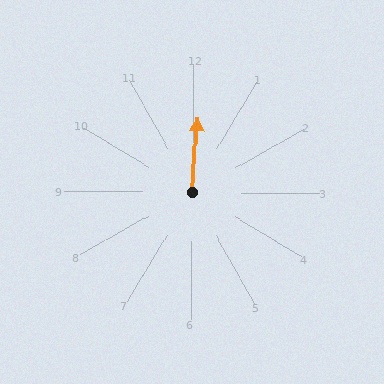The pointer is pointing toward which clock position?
Roughly 12 o'clock.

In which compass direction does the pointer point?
North.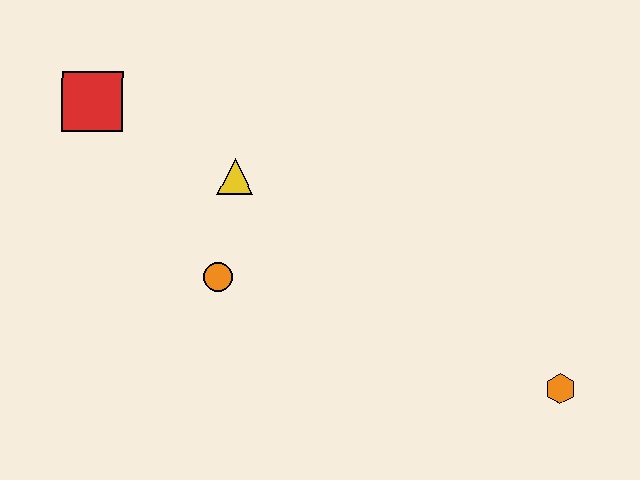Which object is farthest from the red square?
The orange hexagon is farthest from the red square.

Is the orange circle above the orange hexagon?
Yes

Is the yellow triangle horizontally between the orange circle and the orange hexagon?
Yes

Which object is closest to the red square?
The yellow triangle is closest to the red square.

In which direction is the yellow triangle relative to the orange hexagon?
The yellow triangle is to the left of the orange hexagon.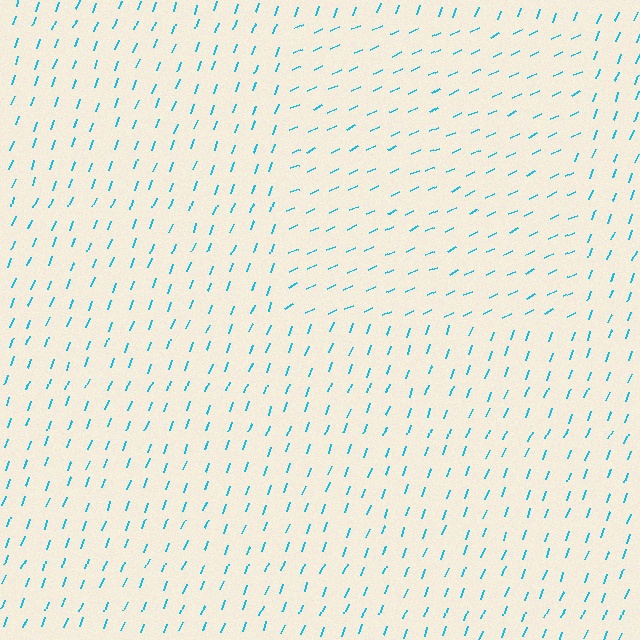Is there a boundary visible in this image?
Yes, there is a texture boundary formed by a change in line orientation.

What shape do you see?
I see a rectangle.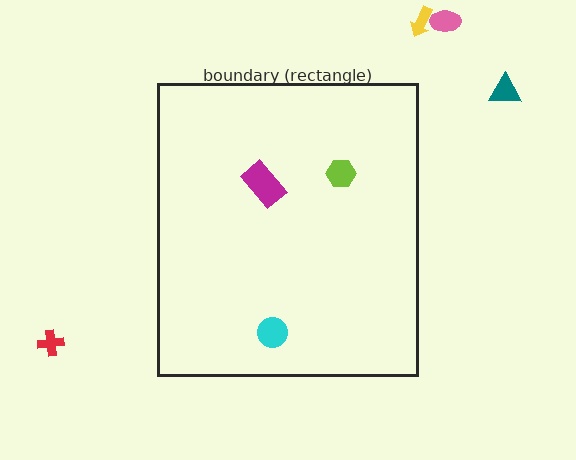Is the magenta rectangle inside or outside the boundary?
Inside.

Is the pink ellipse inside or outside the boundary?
Outside.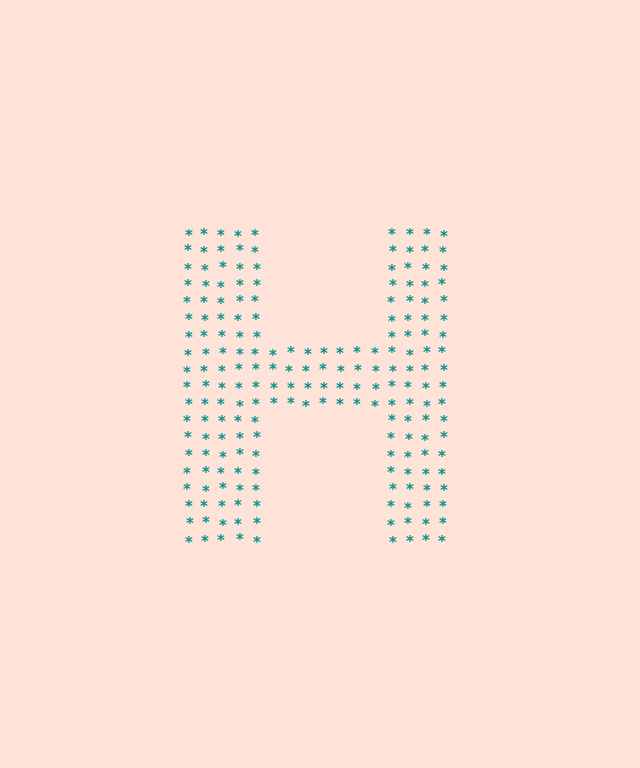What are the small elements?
The small elements are asterisks.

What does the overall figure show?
The overall figure shows the letter H.